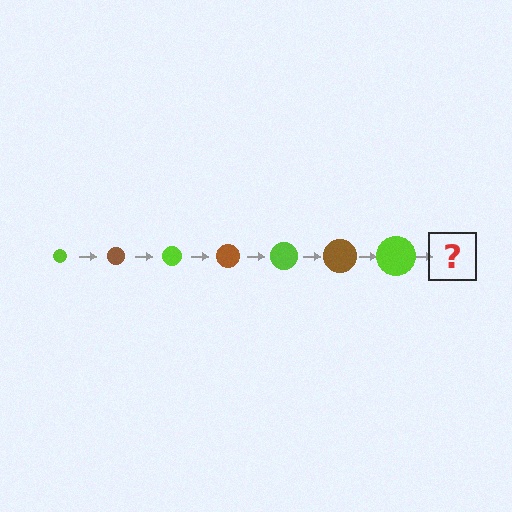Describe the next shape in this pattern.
It should be a brown circle, larger than the previous one.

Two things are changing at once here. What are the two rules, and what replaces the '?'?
The two rules are that the circle grows larger each step and the color cycles through lime and brown. The '?' should be a brown circle, larger than the previous one.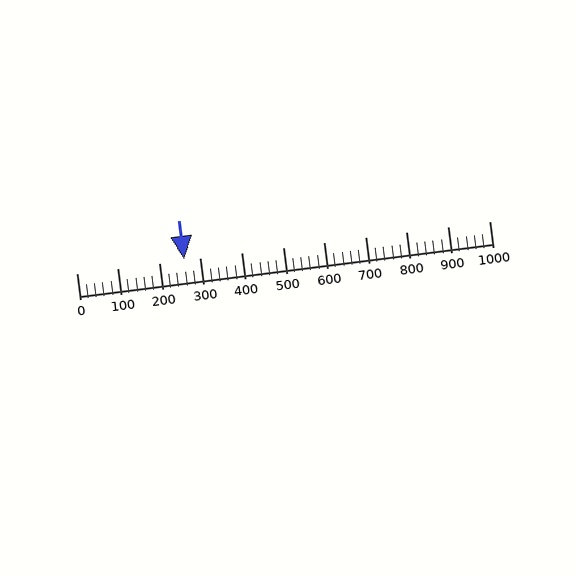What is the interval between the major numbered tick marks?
The major tick marks are spaced 100 units apart.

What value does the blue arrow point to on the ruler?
The blue arrow points to approximately 260.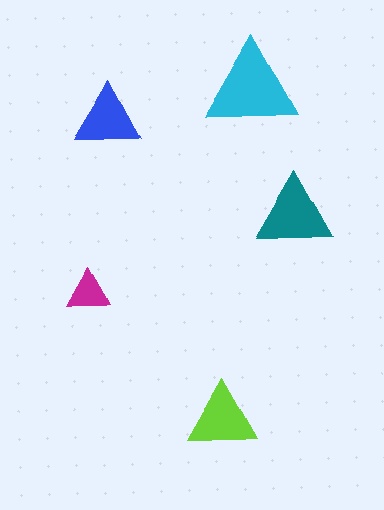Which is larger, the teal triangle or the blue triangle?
The teal one.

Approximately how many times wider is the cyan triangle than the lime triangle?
About 1.5 times wider.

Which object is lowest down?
The lime triangle is bottommost.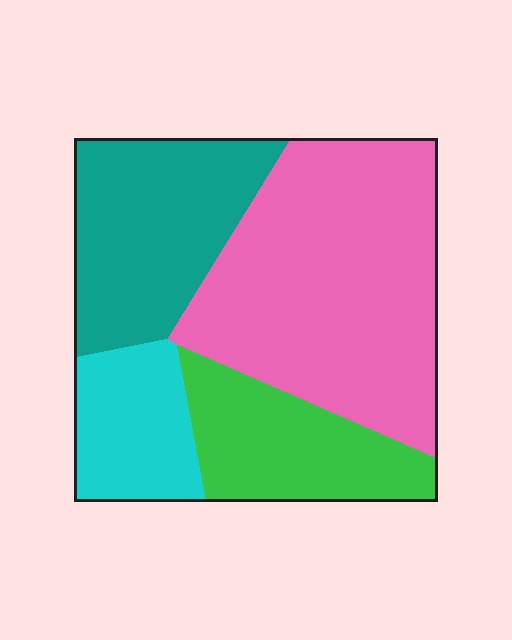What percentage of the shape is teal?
Teal takes up between a sixth and a third of the shape.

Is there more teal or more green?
Teal.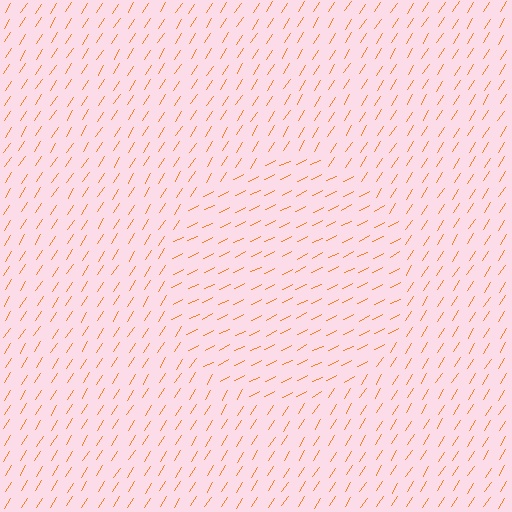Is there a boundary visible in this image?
Yes, there is a texture boundary formed by a change in line orientation.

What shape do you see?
I see a circle.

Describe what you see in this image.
The image is filled with small orange line segments. A circle region in the image has lines oriented differently from the surrounding lines, creating a visible texture boundary.